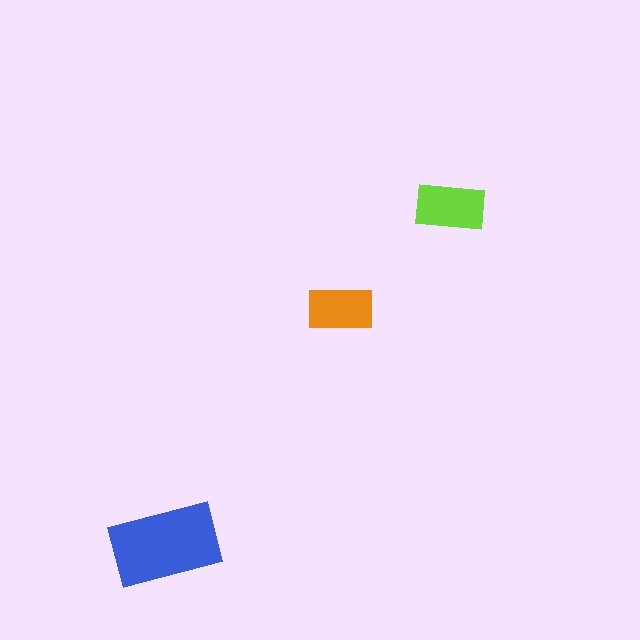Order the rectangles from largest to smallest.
the blue one, the lime one, the orange one.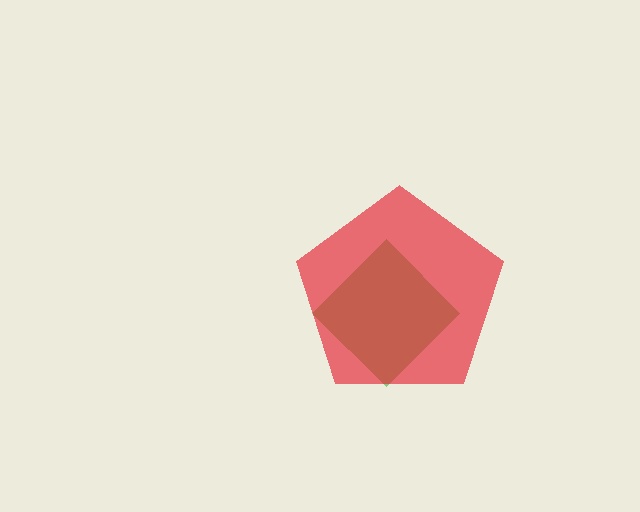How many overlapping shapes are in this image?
There are 2 overlapping shapes in the image.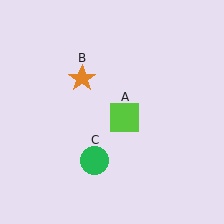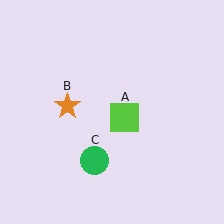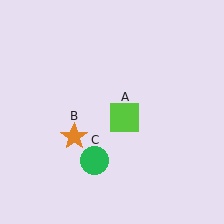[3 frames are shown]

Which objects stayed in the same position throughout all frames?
Lime square (object A) and green circle (object C) remained stationary.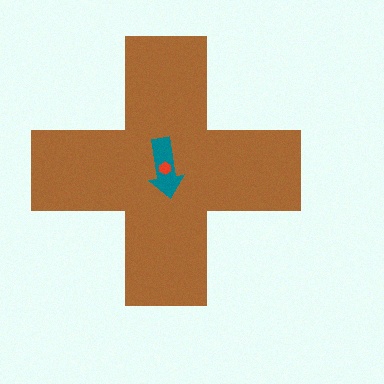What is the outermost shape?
The brown cross.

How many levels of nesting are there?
3.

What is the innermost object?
The red hexagon.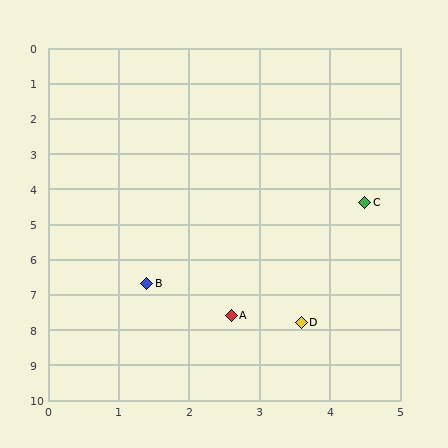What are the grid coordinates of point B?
Point B is at approximately (1.4, 6.7).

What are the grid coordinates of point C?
Point C is at approximately (4.5, 4.4).